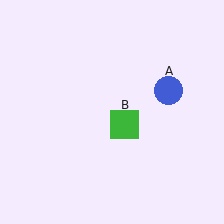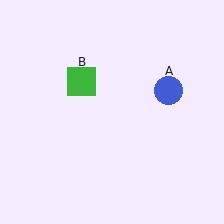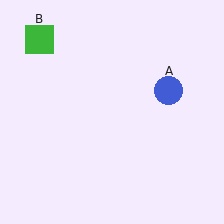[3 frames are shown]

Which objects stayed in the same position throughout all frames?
Blue circle (object A) remained stationary.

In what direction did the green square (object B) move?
The green square (object B) moved up and to the left.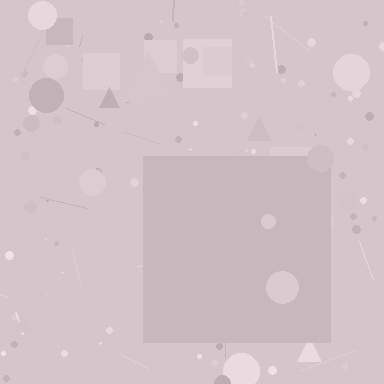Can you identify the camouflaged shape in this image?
The camouflaged shape is a square.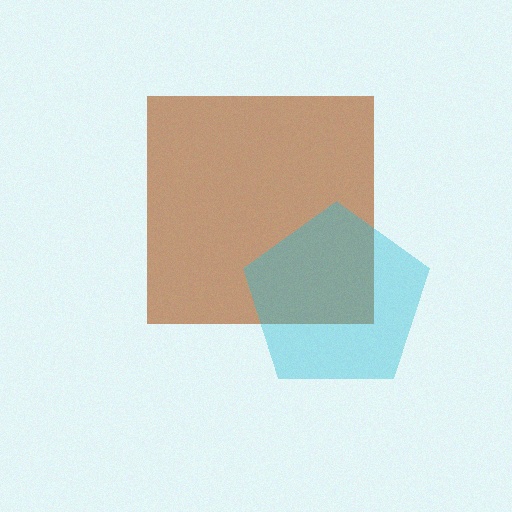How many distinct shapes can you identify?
There are 2 distinct shapes: a brown square, a cyan pentagon.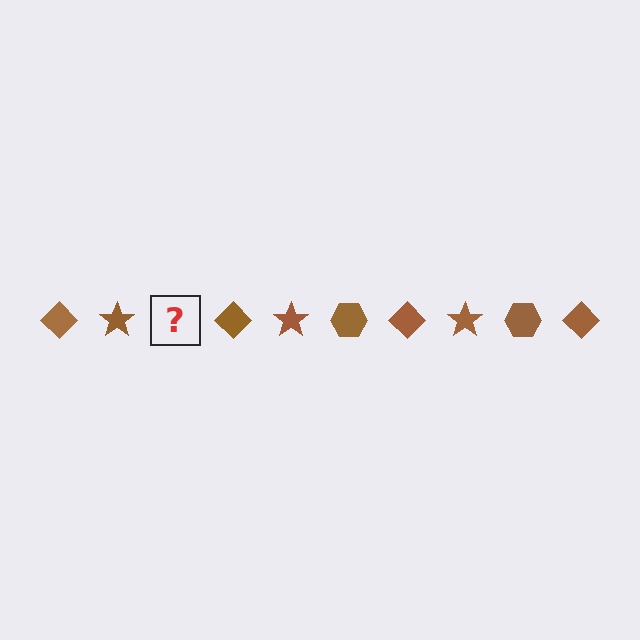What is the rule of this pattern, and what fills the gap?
The rule is that the pattern cycles through diamond, star, hexagon shapes in brown. The gap should be filled with a brown hexagon.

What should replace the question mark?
The question mark should be replaced with a brown hexagon.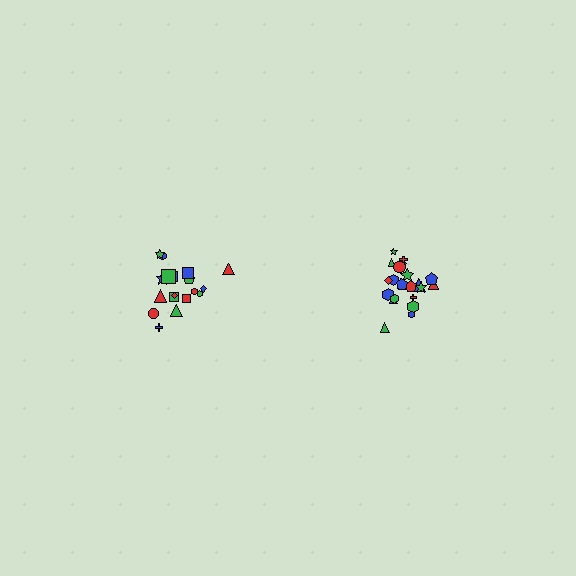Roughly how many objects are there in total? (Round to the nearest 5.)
Roughly 40 objects in total.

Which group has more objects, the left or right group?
The right group.